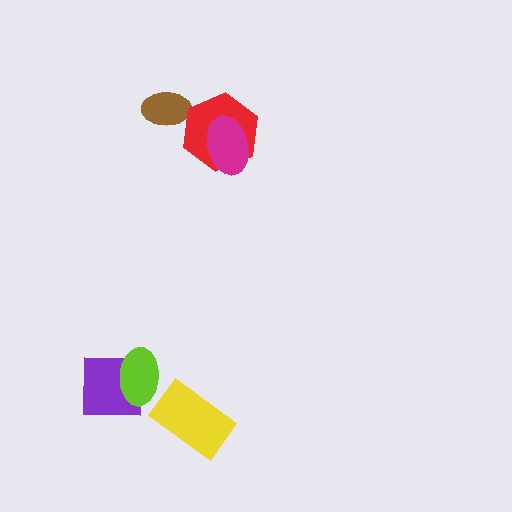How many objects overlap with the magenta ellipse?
1 object overlaps with the magenta ellipse.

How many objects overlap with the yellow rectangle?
0 objects overlap with the yellow rectangle.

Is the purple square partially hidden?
Yes, it is partially covered by another shape.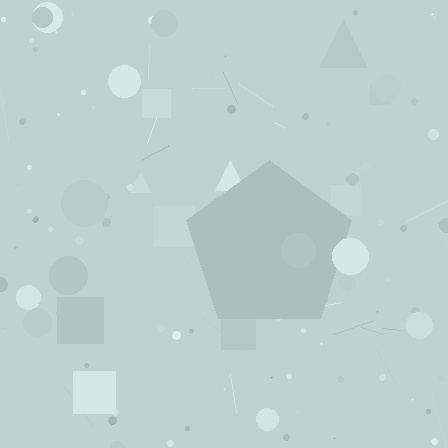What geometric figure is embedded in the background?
A pentagon is embedded in the background.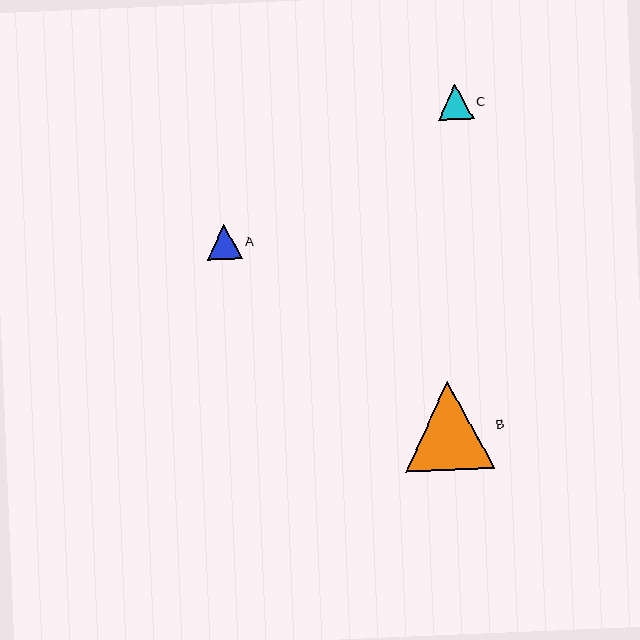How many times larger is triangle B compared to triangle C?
Triangle B is approximately 2.5 times the size of triangle C.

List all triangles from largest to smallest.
From largest to smallest: B, C, A.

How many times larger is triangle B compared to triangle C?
Triangle B is approximately 2.5 times the size of triangle C.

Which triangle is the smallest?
Triangle A is the smallest with a size of approximately 35 pixels.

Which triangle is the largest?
Triangle B is the largest with a size of approximately 89 pixels.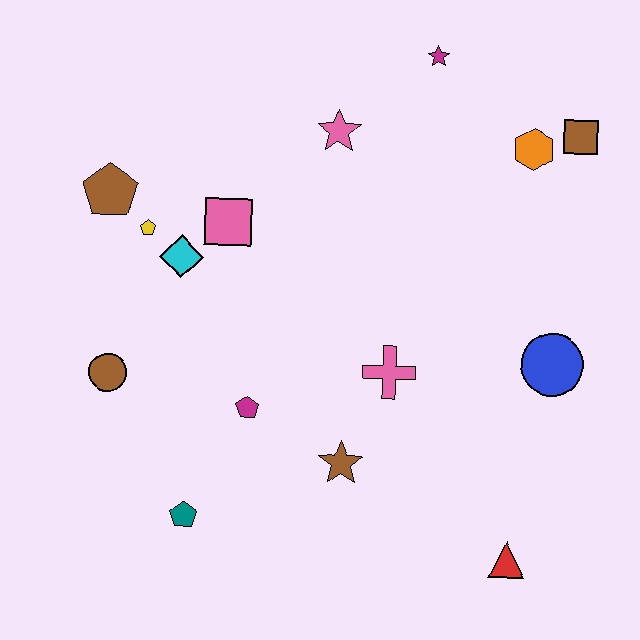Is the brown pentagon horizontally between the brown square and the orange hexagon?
No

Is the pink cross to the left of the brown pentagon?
No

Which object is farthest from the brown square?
The teal pentagon is farthest from the brown square.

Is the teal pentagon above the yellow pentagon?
No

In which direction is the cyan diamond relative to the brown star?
The cyan diamond is above the brown star.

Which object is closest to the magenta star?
The pink star is closest to the magenta star.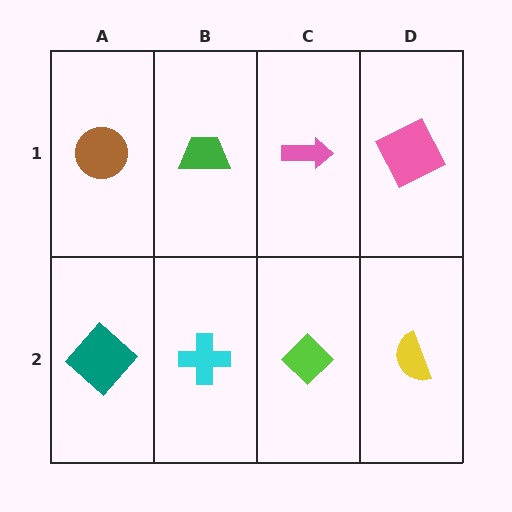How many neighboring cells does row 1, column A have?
2.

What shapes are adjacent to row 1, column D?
A yellow semicircle (row 2, column D), a pink arrow (row 1, column C).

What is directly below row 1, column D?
A yellow semicircle.